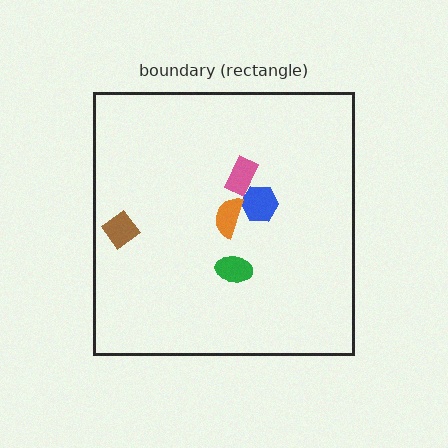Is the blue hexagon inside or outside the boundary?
Inside.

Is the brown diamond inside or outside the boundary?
Inside.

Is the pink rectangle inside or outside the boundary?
Inside.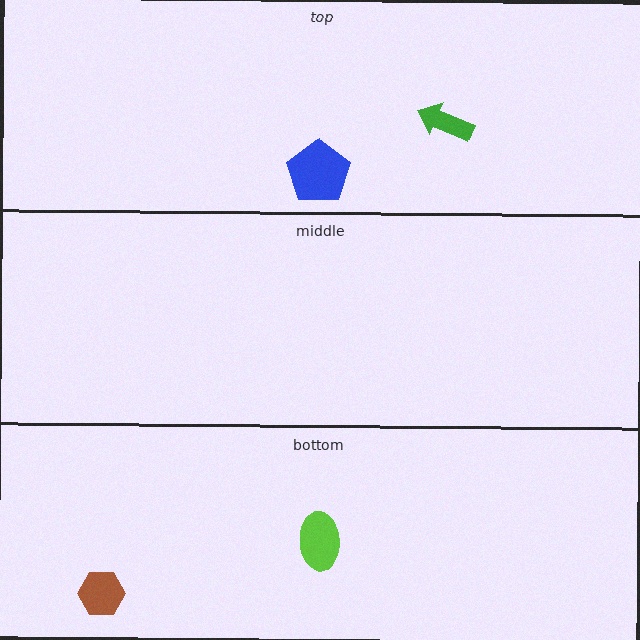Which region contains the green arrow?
The top region.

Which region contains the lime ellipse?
The bottom region.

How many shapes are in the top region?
2.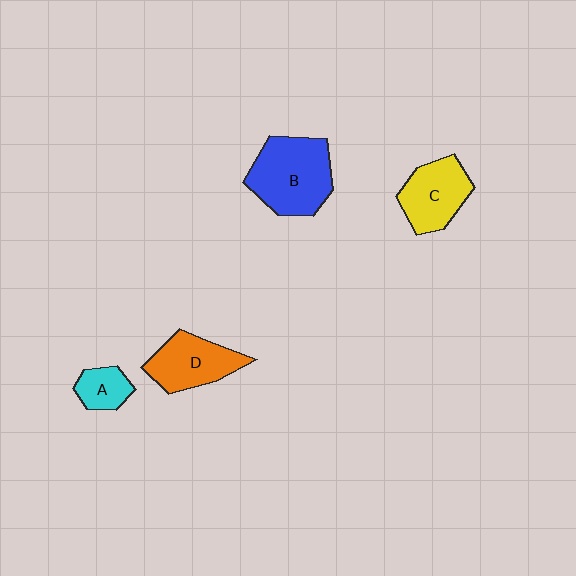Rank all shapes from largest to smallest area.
From largest to smallest: B (blue), D (orange), C (yellow), A (cyan).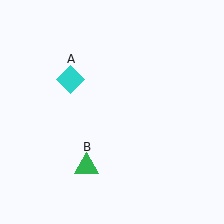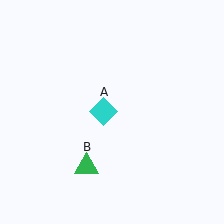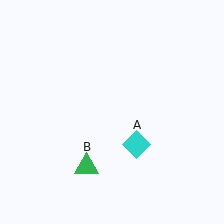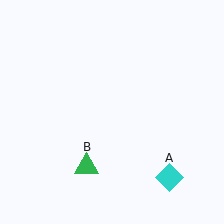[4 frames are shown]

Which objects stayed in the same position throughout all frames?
Green triangle (object B) remained stationary.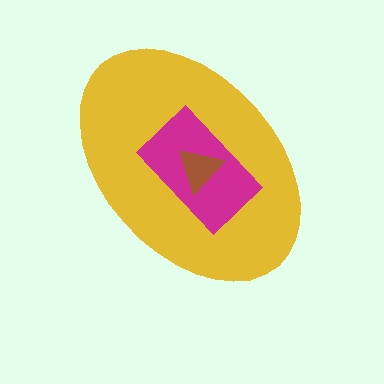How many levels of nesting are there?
3.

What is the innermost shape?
The brown triangle.